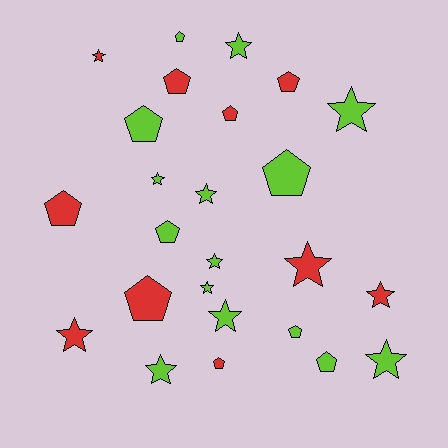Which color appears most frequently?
Lime, with 15 objects.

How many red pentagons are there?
There are 6 red pentagons.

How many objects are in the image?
There are 25 objects.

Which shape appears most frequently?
Star, with 13 objects.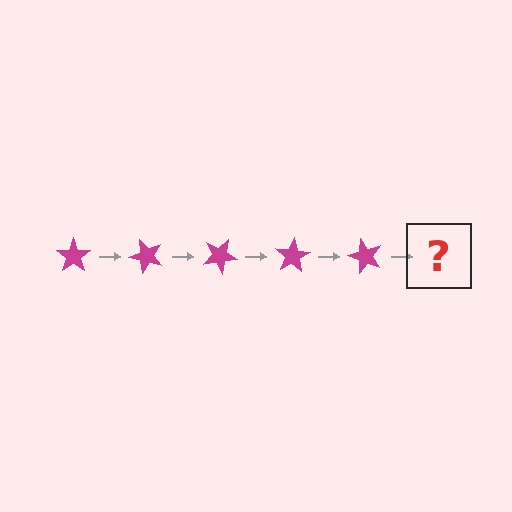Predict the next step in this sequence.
The next step is a magenta star rotated 250 degrees.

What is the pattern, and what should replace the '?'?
The pattern is that the star rotates 50 degrees each step. The '?' should be a magenta star rotated 250 degrees.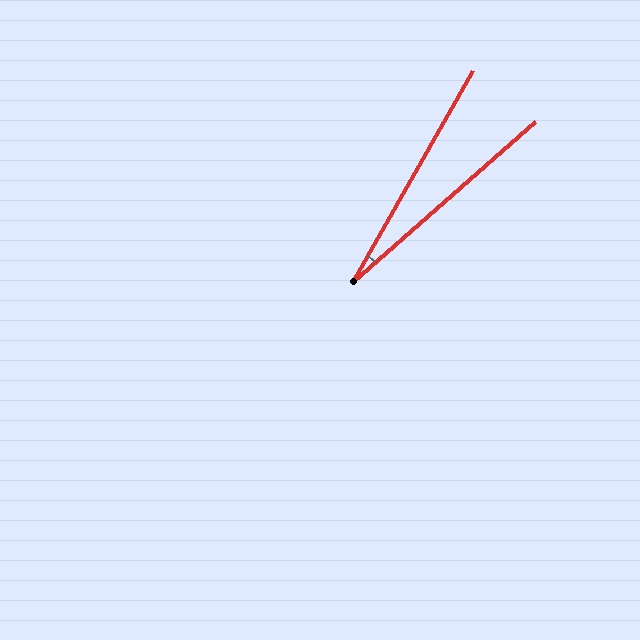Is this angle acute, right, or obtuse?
It is acute.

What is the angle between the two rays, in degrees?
Approximately 19 degrees.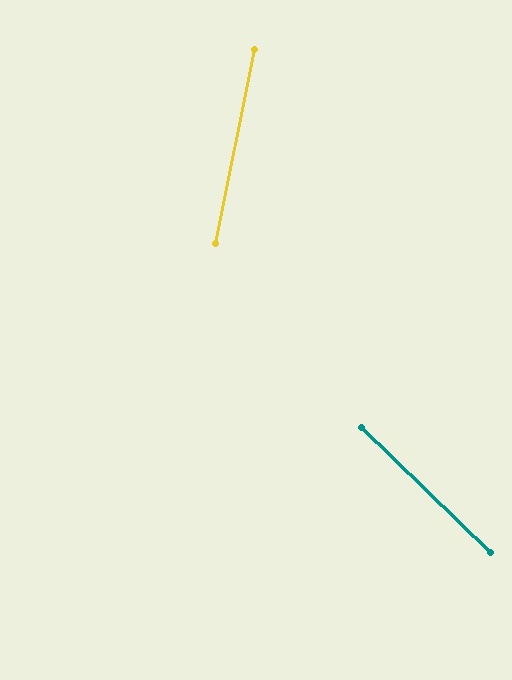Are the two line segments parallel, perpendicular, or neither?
Neither parallel nor perpendicular — they differ by about 58°.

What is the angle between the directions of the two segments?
Approximately 58 degrees.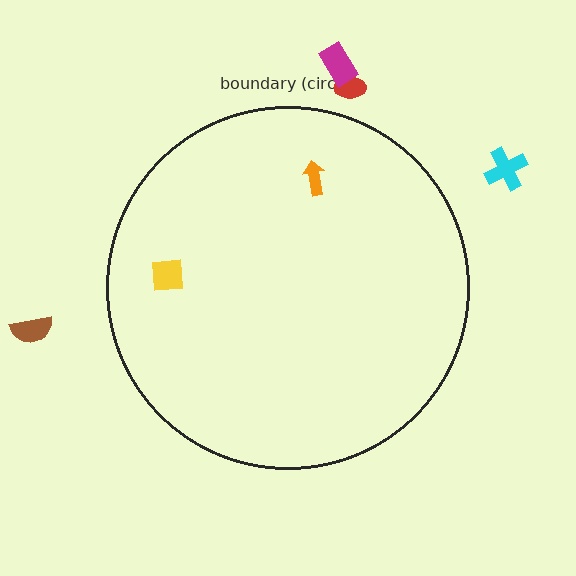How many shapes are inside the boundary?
2 inside, 4 outside.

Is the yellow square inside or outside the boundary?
Inside.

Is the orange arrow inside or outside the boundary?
Inside.